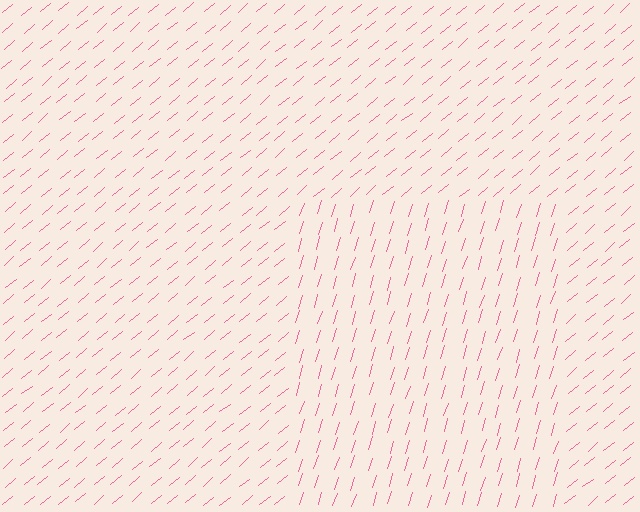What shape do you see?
I see a rectangle.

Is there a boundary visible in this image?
Yes, there is a texture boundary formed by a change in line orientation.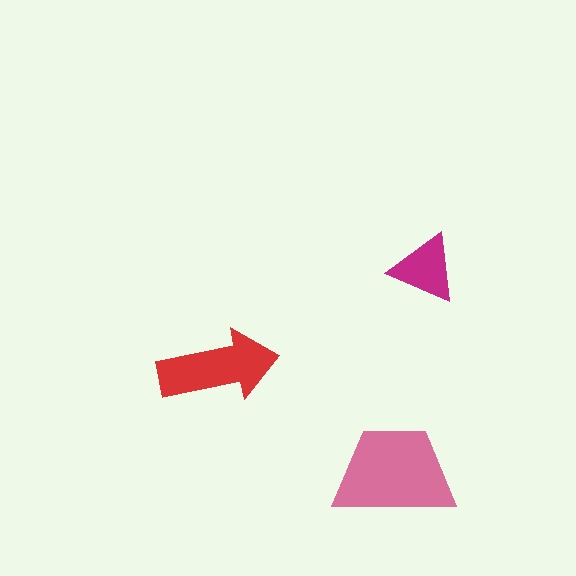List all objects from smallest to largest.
The magenta triangle, the red arrow, the pink trapezoid.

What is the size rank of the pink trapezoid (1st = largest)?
1st.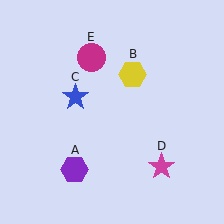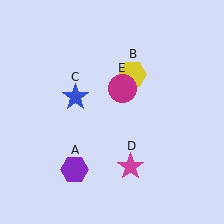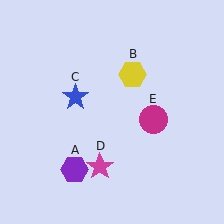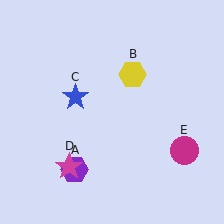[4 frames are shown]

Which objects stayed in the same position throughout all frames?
Purple hexagon (object A) and yellow hexagon (object B) and blue star (object C) remained stationary.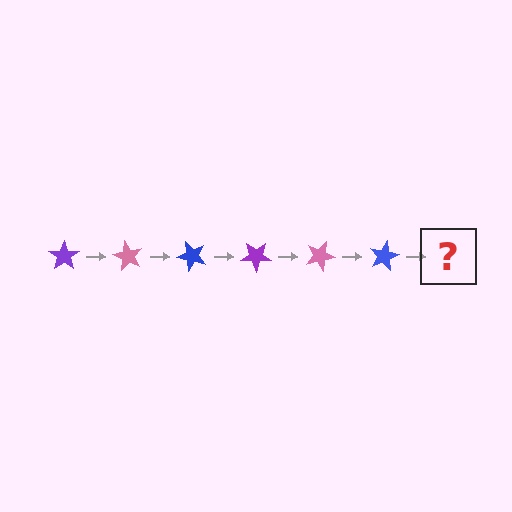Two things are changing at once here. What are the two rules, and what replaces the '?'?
The two rules are that it rotates 60 degrees each step and the color cycles through purple, pink, and blue. The '?' should be a purple star, rotated 360 degrees from the start.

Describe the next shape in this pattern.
It should be a purple star, rotated 360 degrees from the start.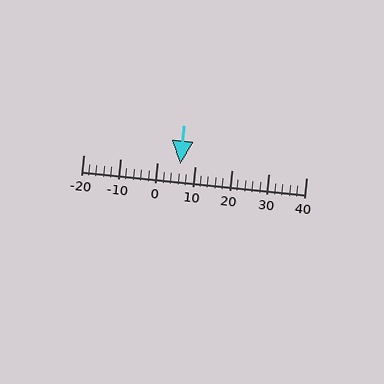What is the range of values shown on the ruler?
The ruler shows values from -20 to 40.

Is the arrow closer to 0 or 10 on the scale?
The arrow is closer to 10.